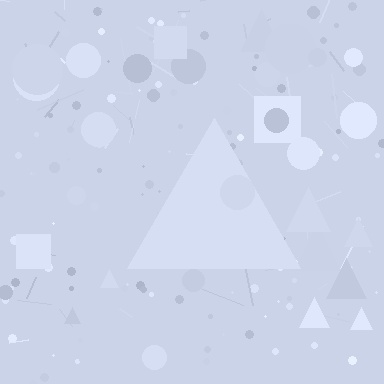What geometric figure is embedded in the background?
A triangle is embedded in the background.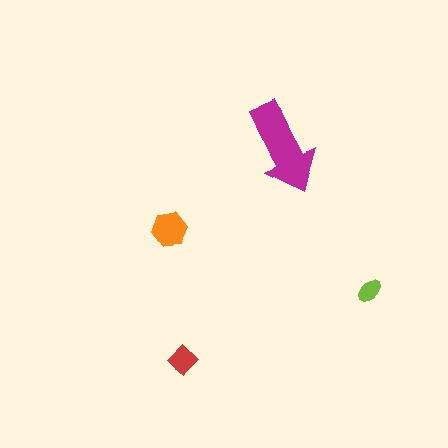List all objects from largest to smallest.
The magenta arrow, the orange hexagon, the red diamond, the lime ellipse.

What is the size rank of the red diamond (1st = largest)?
3rd.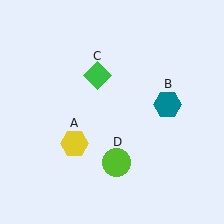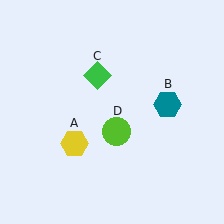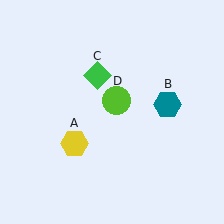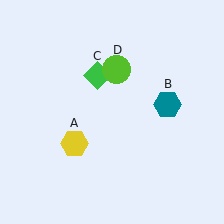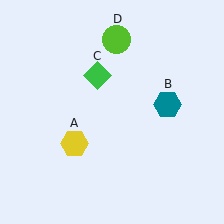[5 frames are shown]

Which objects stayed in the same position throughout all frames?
Yellow hexagon (object A) and teal hexagon (object B) and green diamond (object C) remained stationary.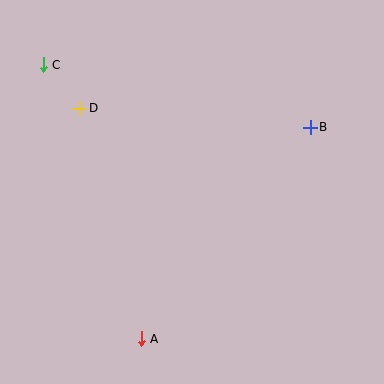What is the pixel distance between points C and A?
The distance between C and A is 291 pixels.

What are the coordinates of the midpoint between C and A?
The midpoint between C and A is at (92, 202).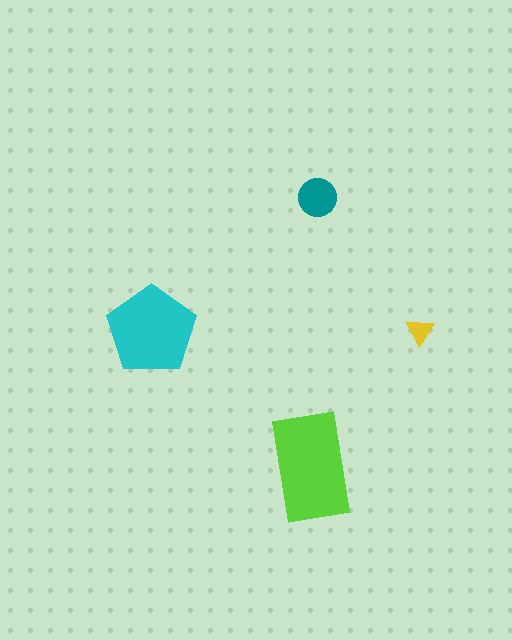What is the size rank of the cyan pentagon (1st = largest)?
2nd.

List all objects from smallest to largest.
The yellow triangle, the teal circle, the cyan pentagon, the lime rectangle.